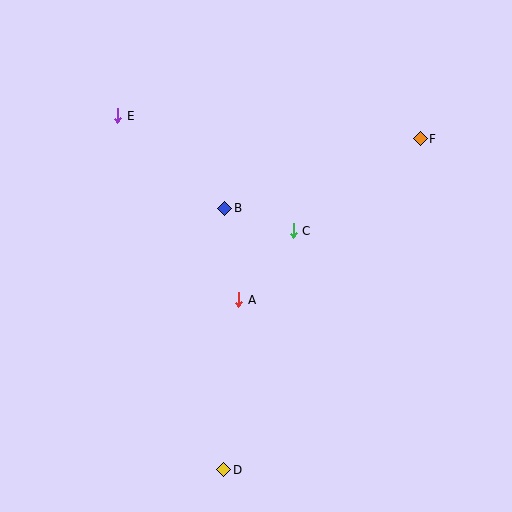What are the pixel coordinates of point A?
Point A is at (239, 300).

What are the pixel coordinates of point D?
Point D is at (224, 470).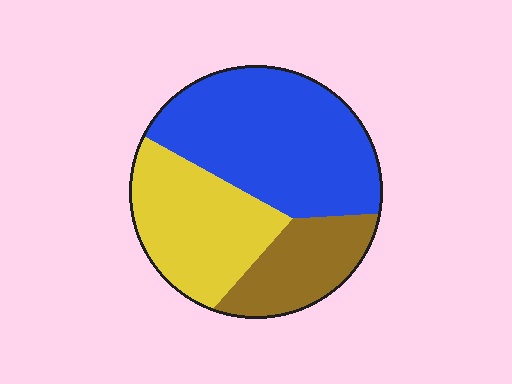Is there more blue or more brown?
Blue.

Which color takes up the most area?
Blue, at roughly 50%.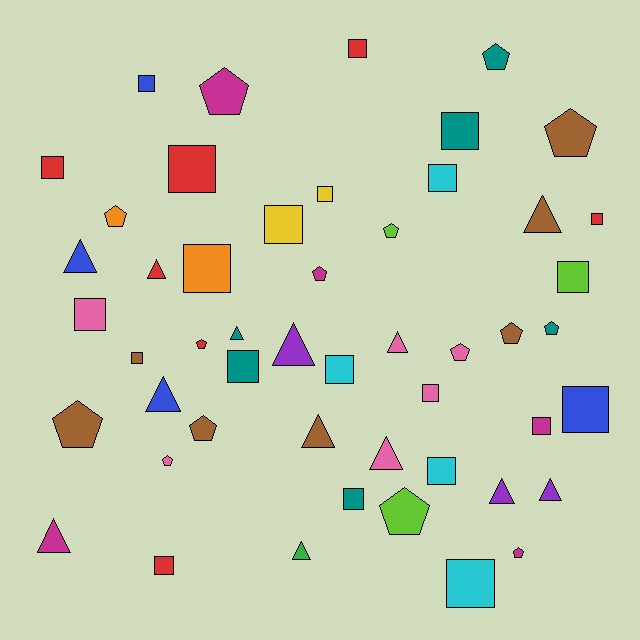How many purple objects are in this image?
There are 3 purple objects.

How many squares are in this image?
There are 22 squares.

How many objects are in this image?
There are 50 objects.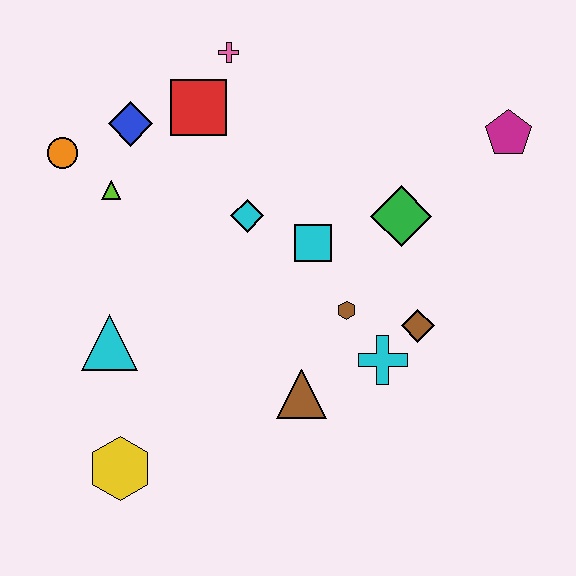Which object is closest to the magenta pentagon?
The green diamond is closest to the magenta pentagon.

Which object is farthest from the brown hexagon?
The orange circle is farthest from the brown hexagon.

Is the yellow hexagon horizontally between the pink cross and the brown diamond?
No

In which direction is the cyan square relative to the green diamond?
The cyan square is to the left of the green diamond.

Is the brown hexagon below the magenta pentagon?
Yes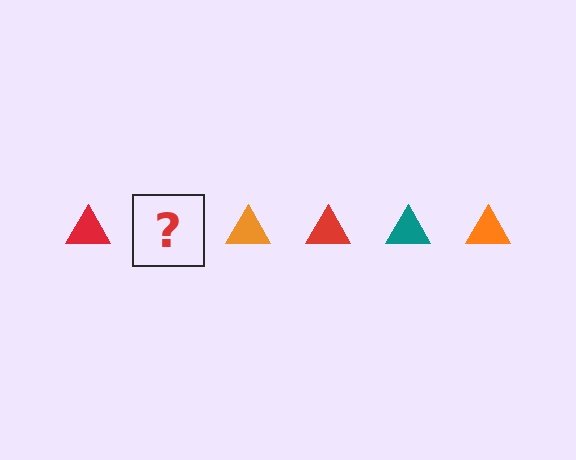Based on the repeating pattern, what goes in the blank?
The blank should be a teal triangle.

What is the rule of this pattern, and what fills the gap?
The rule is that the pattern cycles through red, teal, orange triangles. The gap should be filled with a teal triangle.